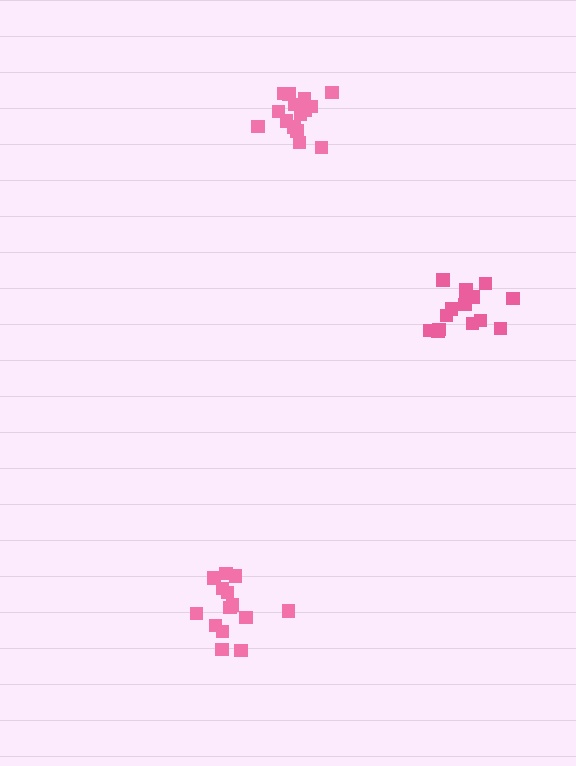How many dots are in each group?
Group 1: 15 dots, Group 2: 14 dots, Group 3: 16 dots (45 total).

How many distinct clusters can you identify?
There are 3 distinct clusters.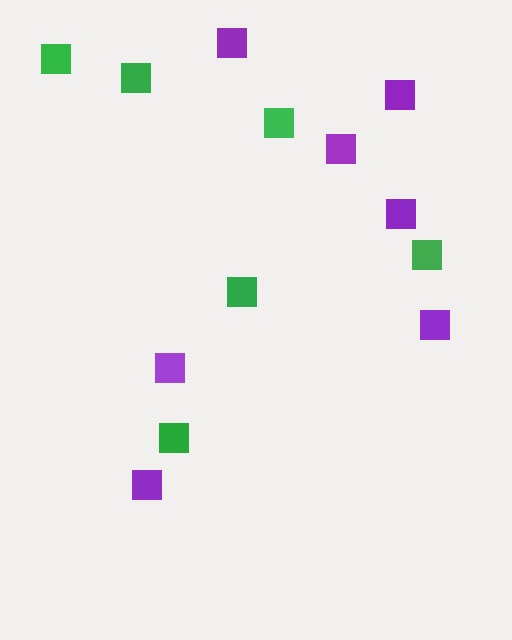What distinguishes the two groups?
There are 2 groups: one group of purple squares (7) and one group of green squares (6).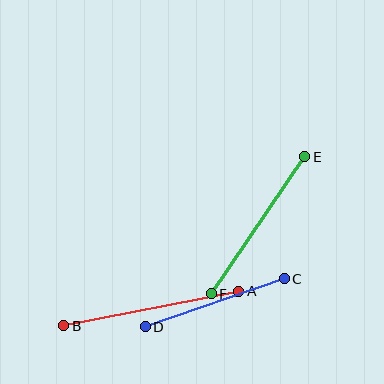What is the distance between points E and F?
The distance is approximately 166 pixels.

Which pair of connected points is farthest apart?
Points A and B are farthest apart.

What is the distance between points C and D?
The distance is approximately 147 pixels.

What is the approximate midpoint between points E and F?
The midpoint is at approximately (258, 225) pixels.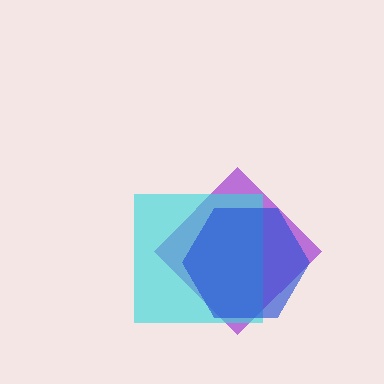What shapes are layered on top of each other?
The layered shapes are: a purple diamond, a cyan square, a blue hexagon.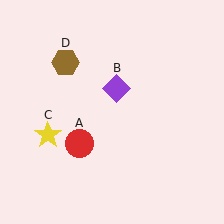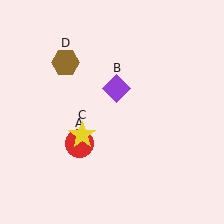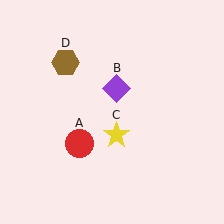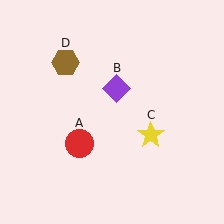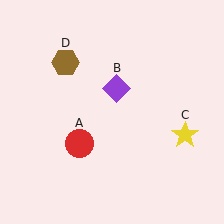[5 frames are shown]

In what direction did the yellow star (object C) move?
The yellow star (object C) moved right.